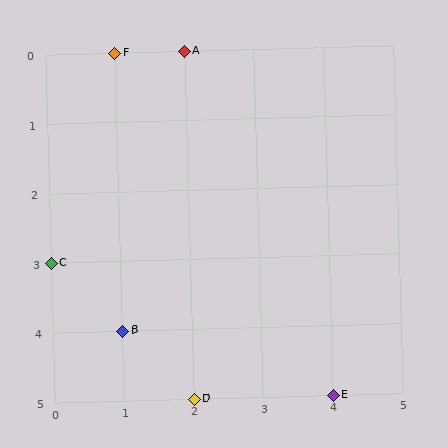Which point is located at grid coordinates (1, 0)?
Point F is at (1, 0).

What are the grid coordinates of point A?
Point A is at grid coordinates (2, 0).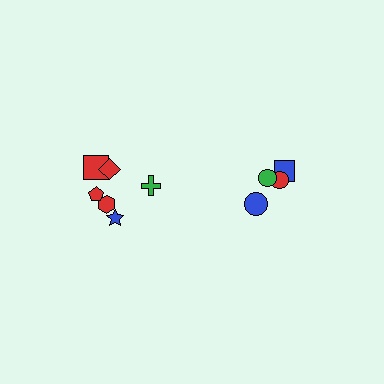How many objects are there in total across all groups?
There are 10 objects.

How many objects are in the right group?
There are 4 objects.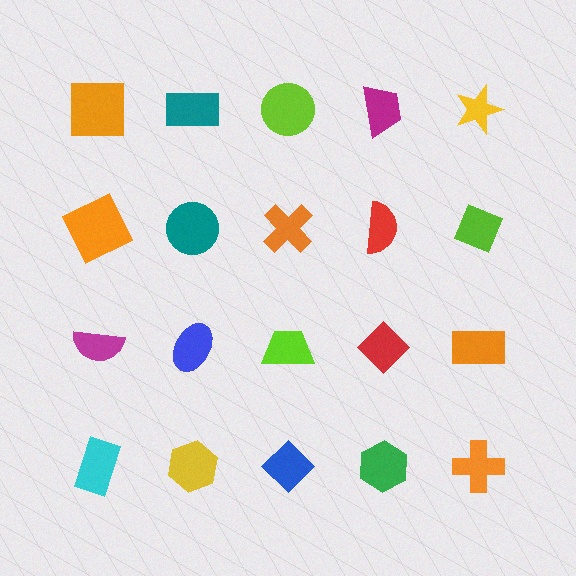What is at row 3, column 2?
A blue ellipse.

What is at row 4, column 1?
A cyan rectangle.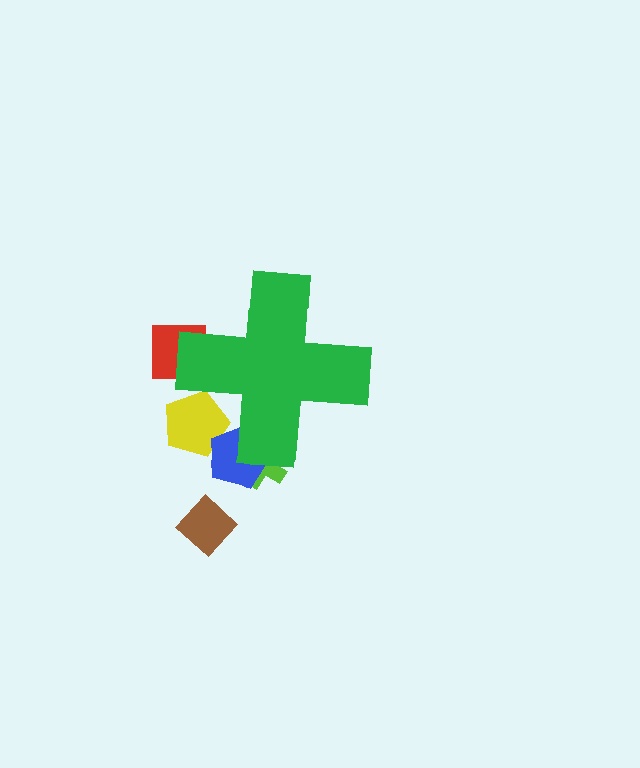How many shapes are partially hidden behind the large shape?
4 shapes are partially hidden.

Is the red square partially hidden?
Yes, the red square is partially hidden behind the green cross.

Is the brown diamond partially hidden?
No, the brown diamond is fully visible.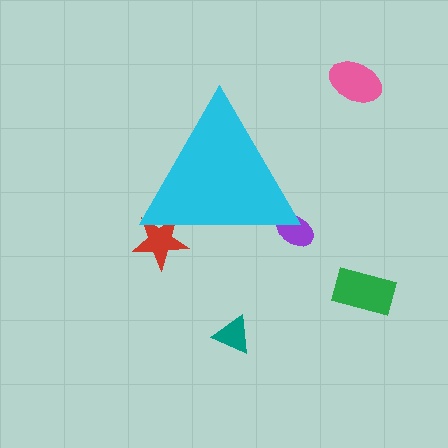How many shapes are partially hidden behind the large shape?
2 shapes are partially hidden.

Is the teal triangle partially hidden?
No, the teal triangle is fully visible.